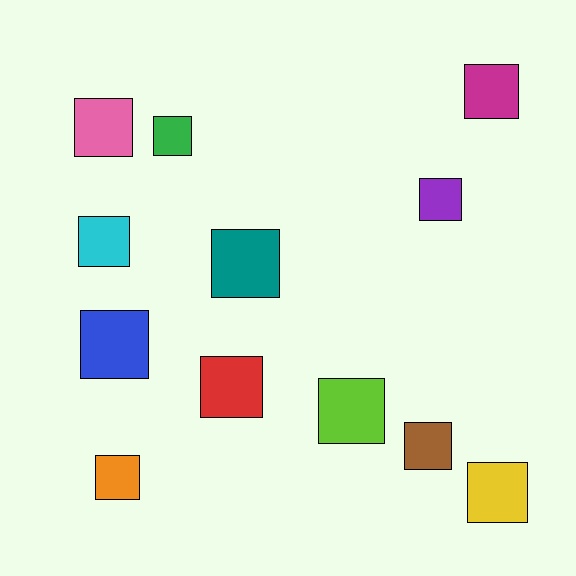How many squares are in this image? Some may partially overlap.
There are 12 squares.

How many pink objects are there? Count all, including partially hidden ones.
There is 1 pink object.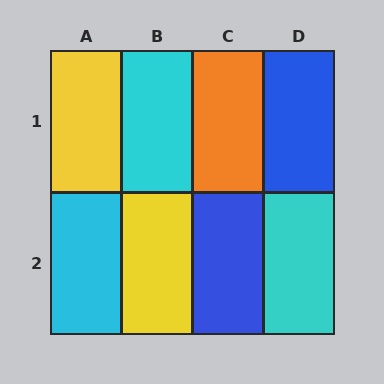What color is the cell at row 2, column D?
Cyan.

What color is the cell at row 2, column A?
Cyan.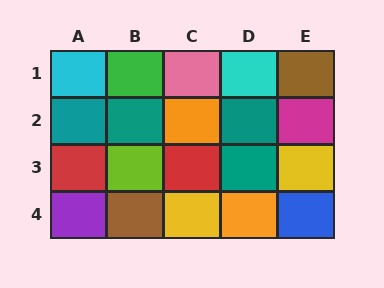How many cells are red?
2 cells are red.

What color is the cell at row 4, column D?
Orange.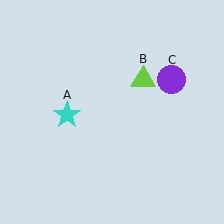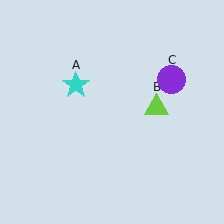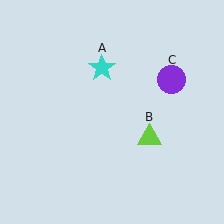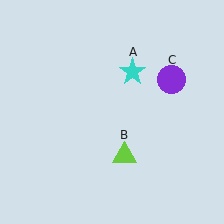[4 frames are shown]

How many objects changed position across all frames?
2 objects changed position: cyan star (object A), lime triangle (object B).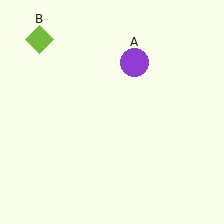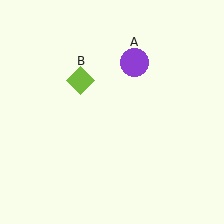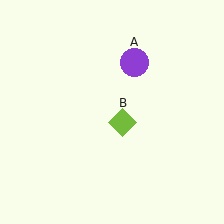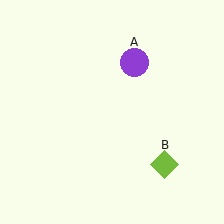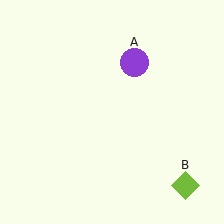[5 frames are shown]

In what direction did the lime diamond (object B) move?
The lime diamond (object B) moved down and to the right.